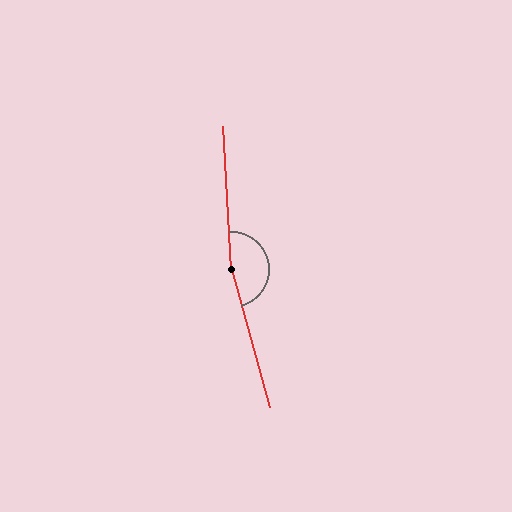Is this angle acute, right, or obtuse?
It is obtuse.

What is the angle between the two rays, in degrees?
Approximately 168 degrees.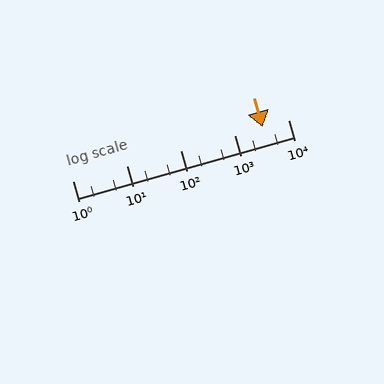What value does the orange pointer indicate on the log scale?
The pointer indicates approximately 3300.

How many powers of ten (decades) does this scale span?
The scale spans 4 decades, from 1 to 10000.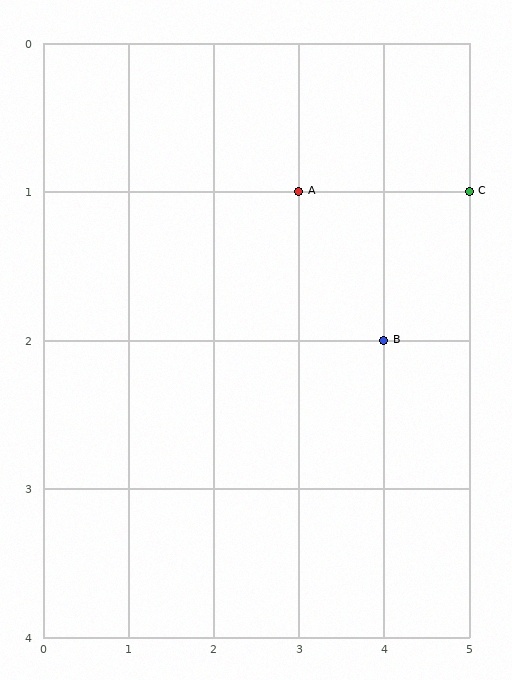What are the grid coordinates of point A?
Point A is at grid coordinates (3, 1).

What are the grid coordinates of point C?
Point C is at grid coordinates (5, 1).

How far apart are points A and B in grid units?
Points A and B are 1 column and 1 row apart (about 1.4 grid units diagonally).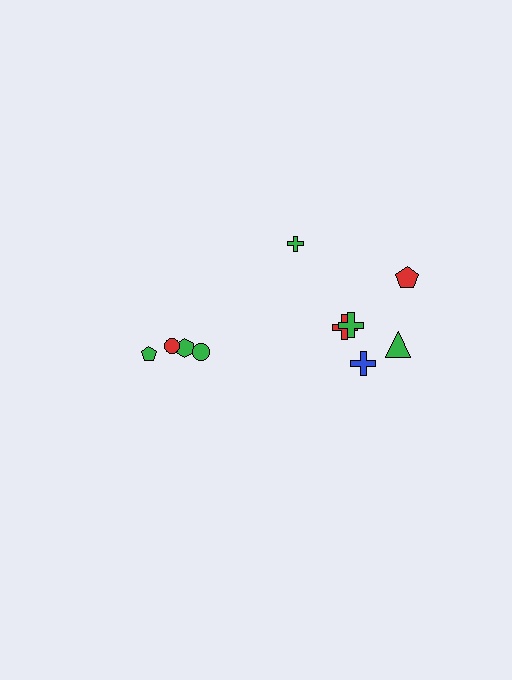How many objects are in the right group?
There are 6 objects.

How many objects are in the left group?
There are 4 objects.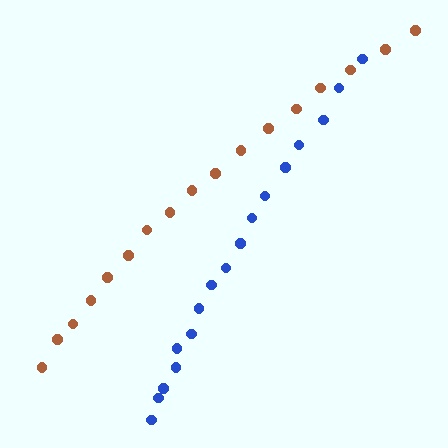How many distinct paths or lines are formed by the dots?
There are 2 distinct paths.